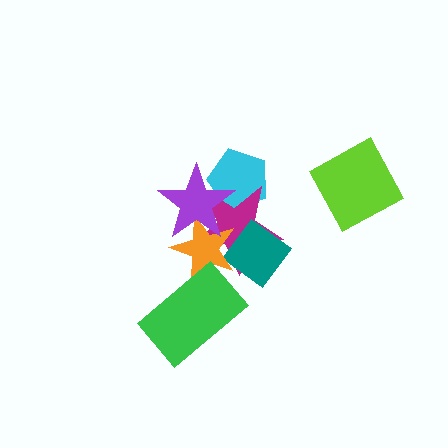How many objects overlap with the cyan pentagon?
2 objects overlap with the cyan pentagon.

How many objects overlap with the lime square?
0 objects overlap with the lime square.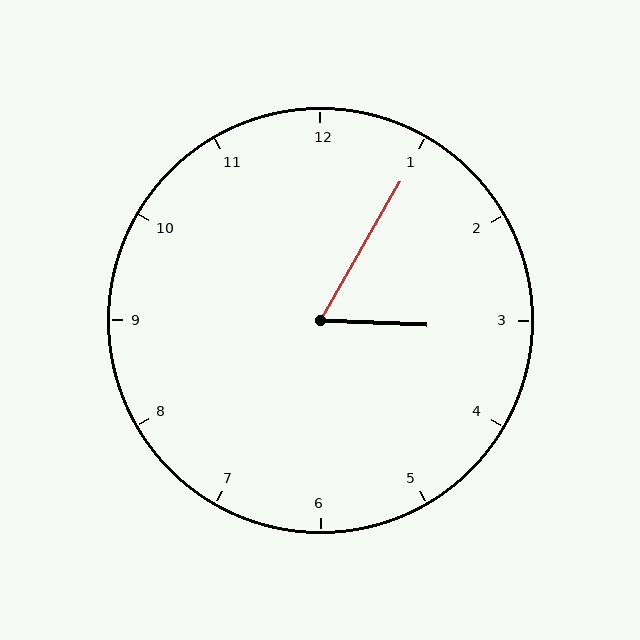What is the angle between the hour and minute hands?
Approximately 62 degrees.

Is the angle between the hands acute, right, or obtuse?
It is acute.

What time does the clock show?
3:05.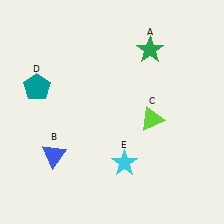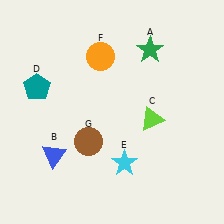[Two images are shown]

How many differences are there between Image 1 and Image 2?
There are 2 differences between the two images.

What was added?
An orange circle (F), a brown circle (G) were added in Image 2.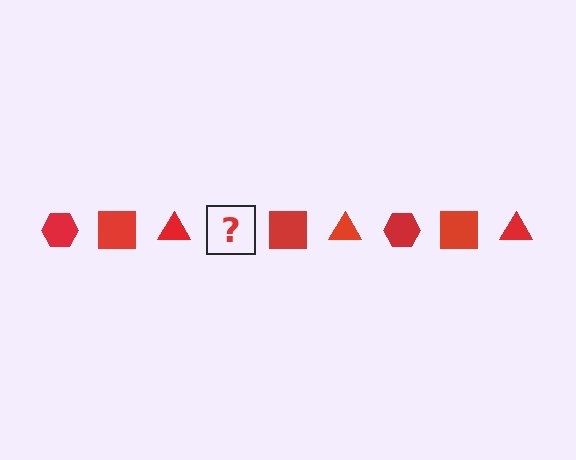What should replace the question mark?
The question mark should be replaced with a red hexagon.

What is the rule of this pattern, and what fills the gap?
The rule is that the pattern cycles through hexagon, square, triangle shapes in red. The gap should be filled with a red hexagon.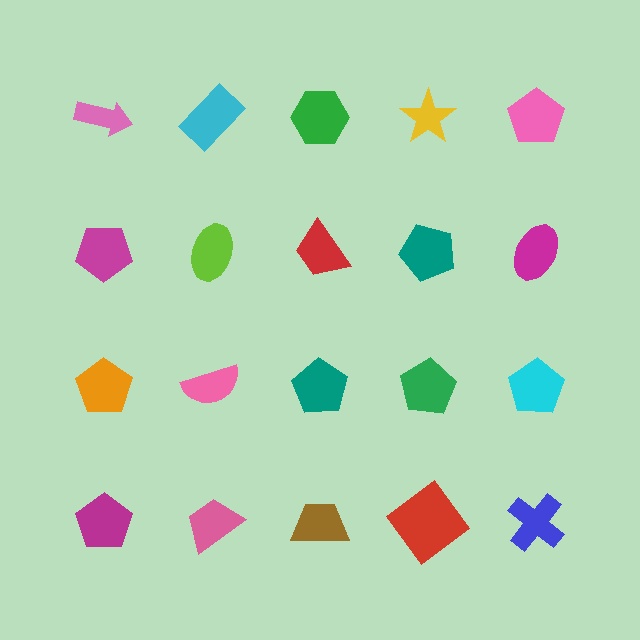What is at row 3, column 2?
A pink semicircle.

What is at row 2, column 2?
A lime ellipse.